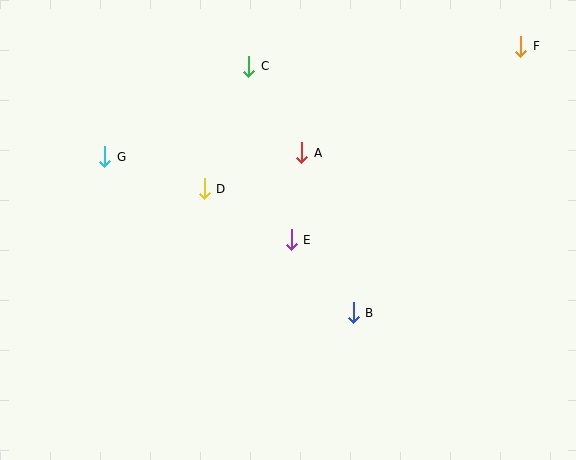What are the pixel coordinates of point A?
Point A is at (302, 153).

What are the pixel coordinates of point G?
Point G is at (105, 157).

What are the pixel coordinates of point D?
Point D is at (204, 189).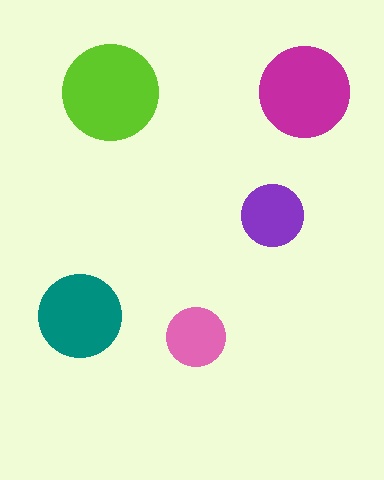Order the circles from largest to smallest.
the lime one, the magenta one, the teal one, the purple one, the pink one.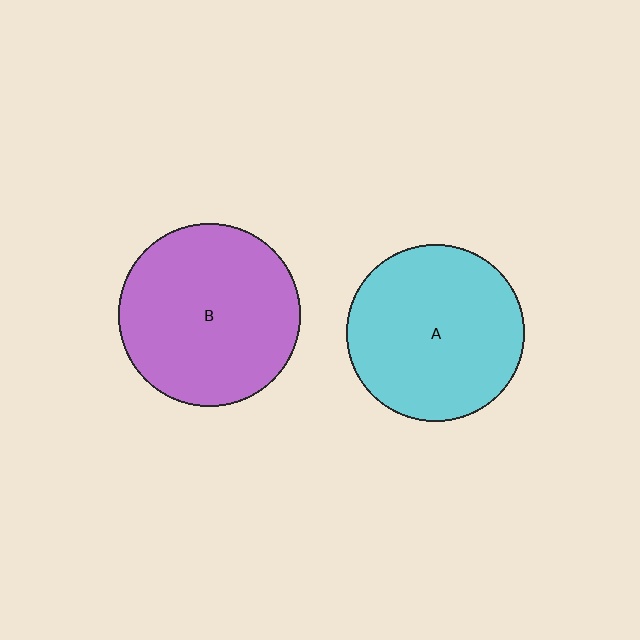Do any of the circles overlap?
No, none of the circles overlap.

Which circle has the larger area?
Circle B (purple).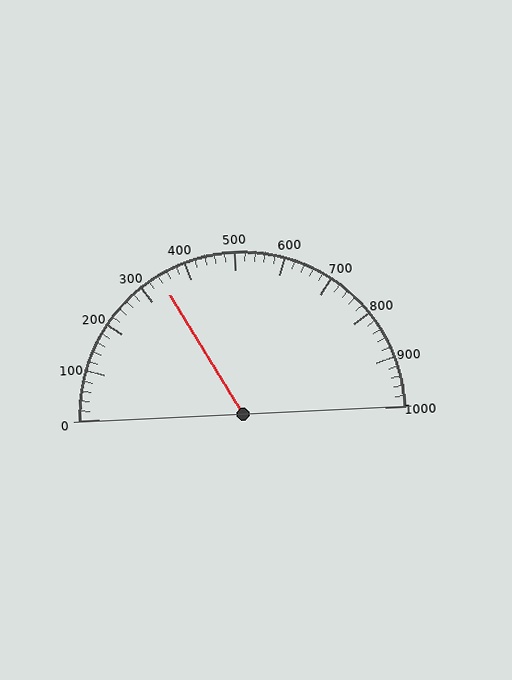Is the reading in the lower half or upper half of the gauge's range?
The reading is in the lower half of the range (0 to 1000).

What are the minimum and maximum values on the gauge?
The gauge ranges from 0 to 1000.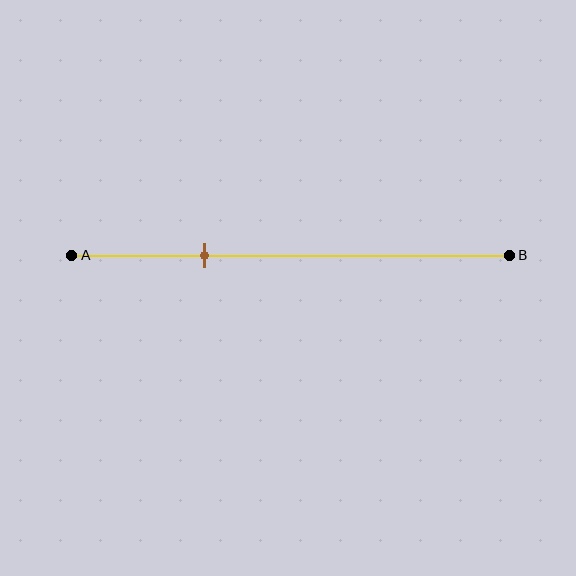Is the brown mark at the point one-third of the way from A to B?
No, the mark is at about 30% from A, not at the 33% one-third point.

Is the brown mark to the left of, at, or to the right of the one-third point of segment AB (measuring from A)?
The brown mark is to the left of the one-third point of segment AB.